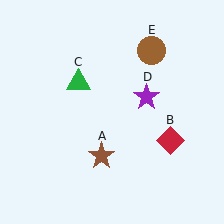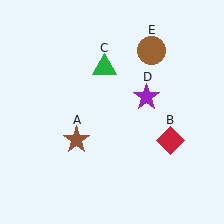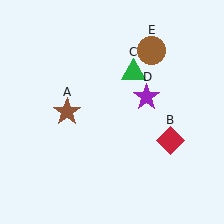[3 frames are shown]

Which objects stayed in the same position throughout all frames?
Red diamond (object B) and purple star (object D) and brown circle (object E) remained stationary.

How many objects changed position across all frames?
2 objects changed position: brown star (object A), green triangle (object C).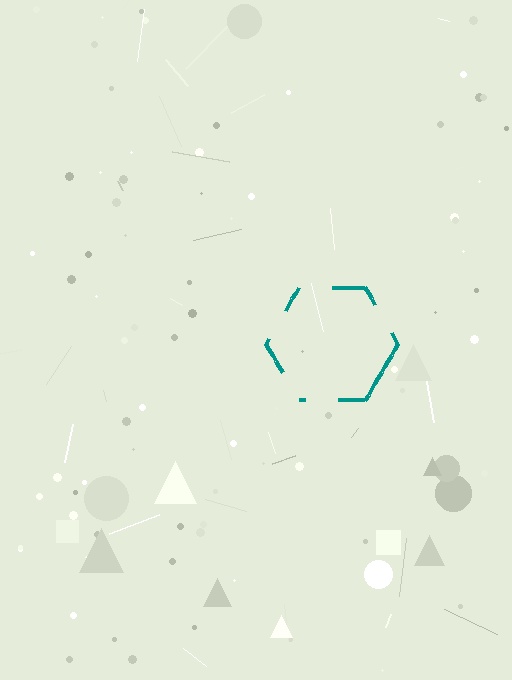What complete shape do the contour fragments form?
The contour fragments form a hexagon.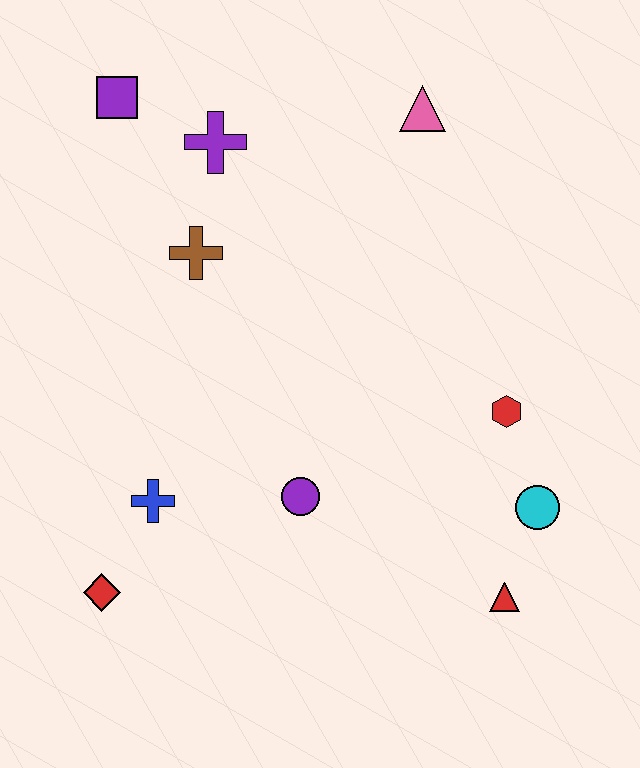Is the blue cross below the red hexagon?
Yes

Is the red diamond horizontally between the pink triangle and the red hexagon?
No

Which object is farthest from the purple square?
The red triangle is farthest from the purple square.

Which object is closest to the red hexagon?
The cyan circle is closest to the red hexagon.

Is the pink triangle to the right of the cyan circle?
No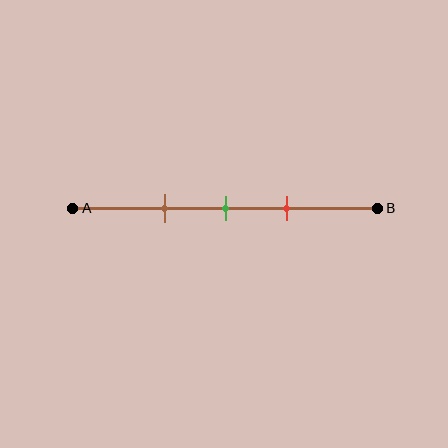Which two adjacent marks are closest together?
The green and red marks are the closest adjacent pair.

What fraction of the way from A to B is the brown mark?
The brown mark is approximately 30% (0.3) of the way from A to B.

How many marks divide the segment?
There are 3 marks dividing the segment.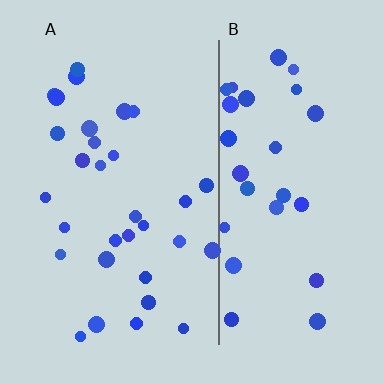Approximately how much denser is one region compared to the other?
Approximately 1.0× — region A over region B.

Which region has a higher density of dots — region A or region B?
A (the left).